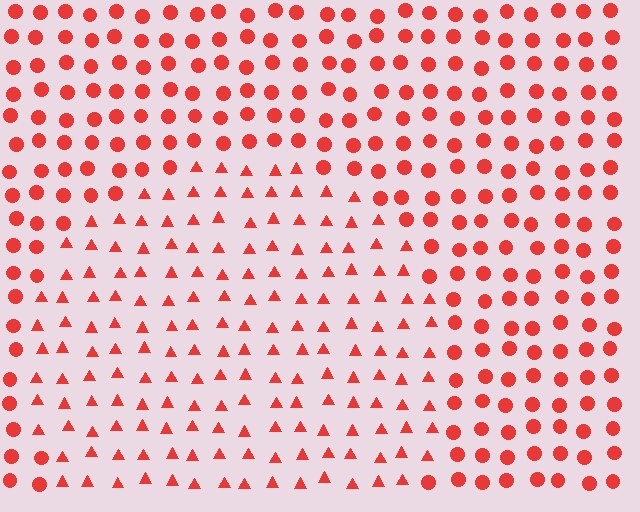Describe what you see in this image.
The image is filled with small red elements arranged in a uniform grid. A circle-shaped region contains triangles, while the surrounding area contains circles. The boundary is defined purely by the change in element shape.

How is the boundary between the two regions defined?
The boundary is defined by a change in element shape: triangles inside vs. circles outside. All elements share the same color and spacing.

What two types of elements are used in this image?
The image uses triangles inside the circle region and circles outside it.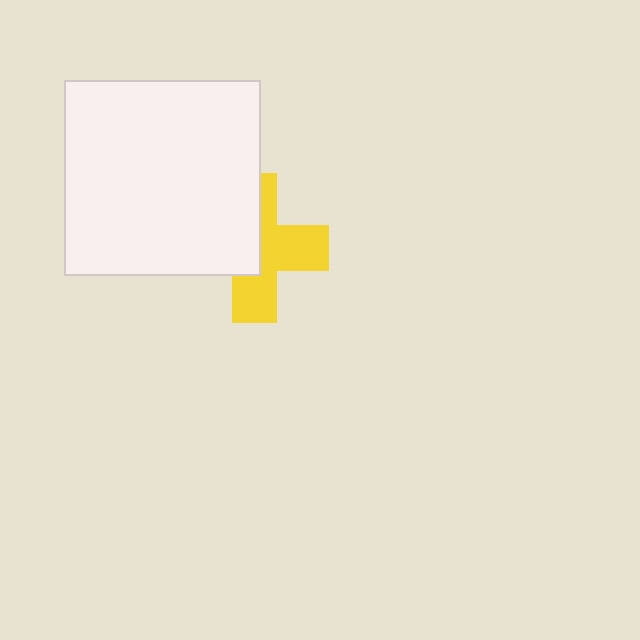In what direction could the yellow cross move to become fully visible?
The yellow cross could move right. That would shift it out from behind the white square entirely.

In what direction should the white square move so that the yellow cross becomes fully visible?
The white square should move left. That is the shortest direction to clear the overlap and leave the yellow cross fully visible.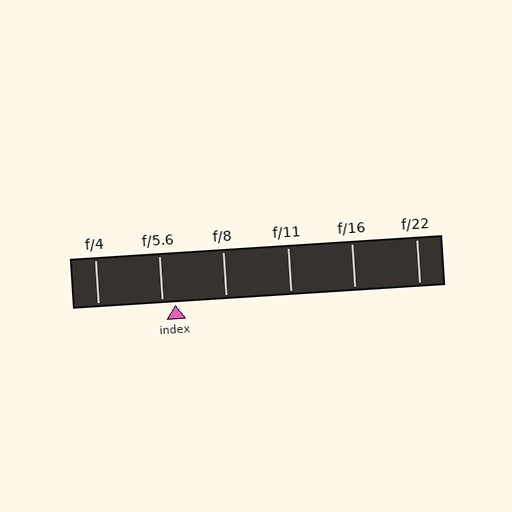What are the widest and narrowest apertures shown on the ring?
The widest aperture shown is f/4 and the narrowest is f/22.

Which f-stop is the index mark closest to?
The index mark is closest to f/5.6.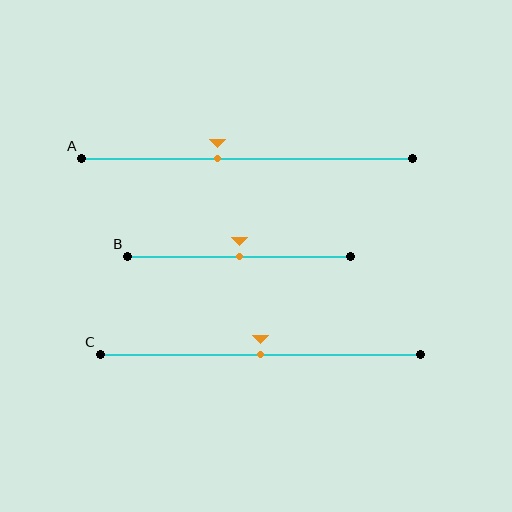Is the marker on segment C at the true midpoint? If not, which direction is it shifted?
Yes, the marker on segment C is at the true midpoint.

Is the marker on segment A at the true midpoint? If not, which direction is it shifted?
No, the marker on segment A is shifted to the left by about 9% of the segment length.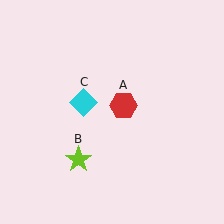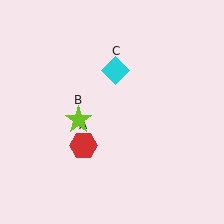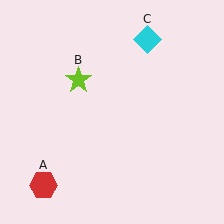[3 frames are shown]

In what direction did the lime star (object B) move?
The lime star (object B) moved up.